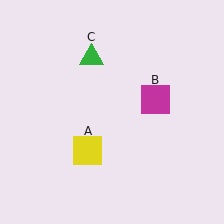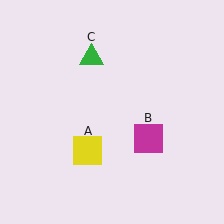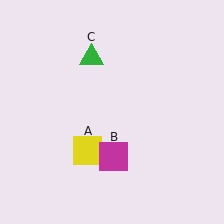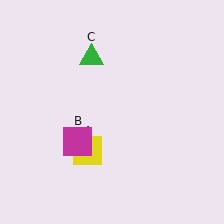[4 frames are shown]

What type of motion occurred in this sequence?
The magenta square (object B) rotated clockwise around the center of the scene.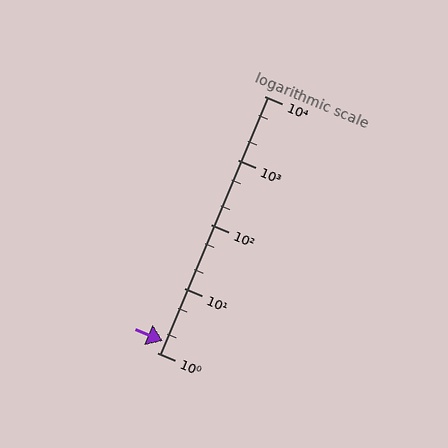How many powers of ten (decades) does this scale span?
The scale spans 4 decades, from 1 to 10000.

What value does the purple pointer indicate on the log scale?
The pointer indicates approximately 1.5.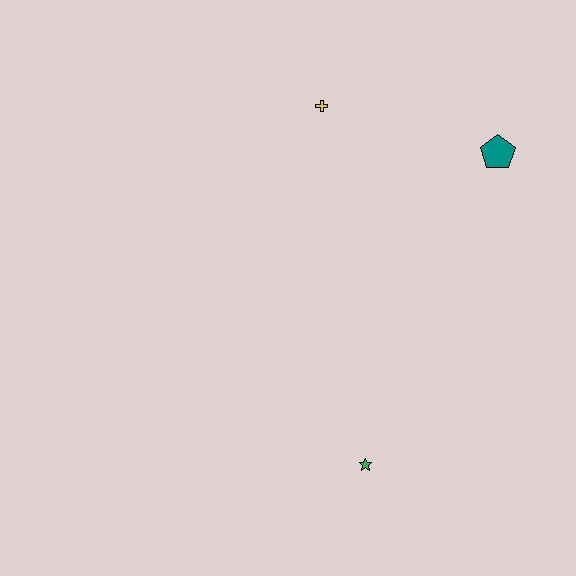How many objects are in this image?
There are 3 objects.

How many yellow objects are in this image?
There is 1 yellow object.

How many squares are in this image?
There are no squares.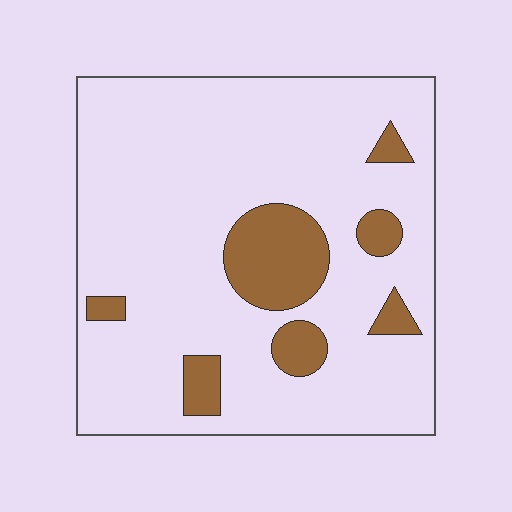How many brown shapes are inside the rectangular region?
7.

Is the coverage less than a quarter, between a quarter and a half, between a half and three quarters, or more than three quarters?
Less than a quarter.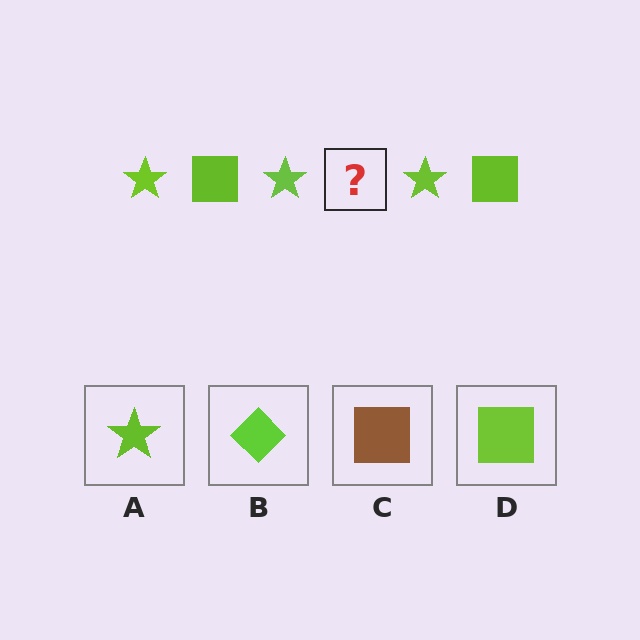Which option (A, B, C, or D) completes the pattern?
D.